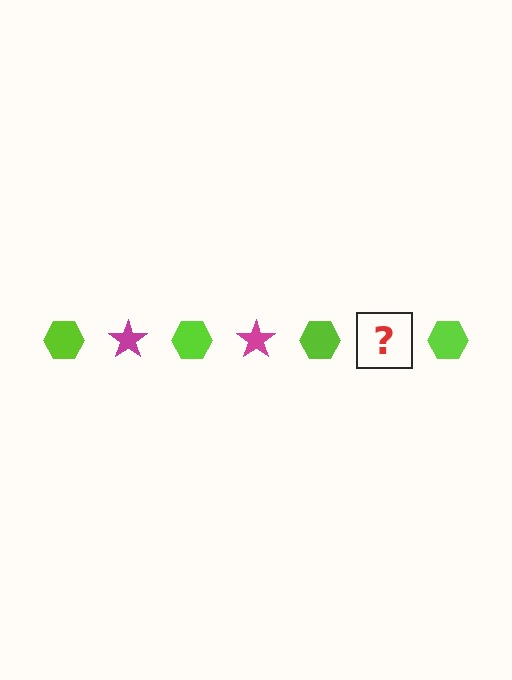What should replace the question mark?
The question mark should be replaced with a magenta star.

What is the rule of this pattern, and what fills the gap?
The rule is that the pattern alternates between lime hexagon and magenta star. The gap should be filled with a magenta star.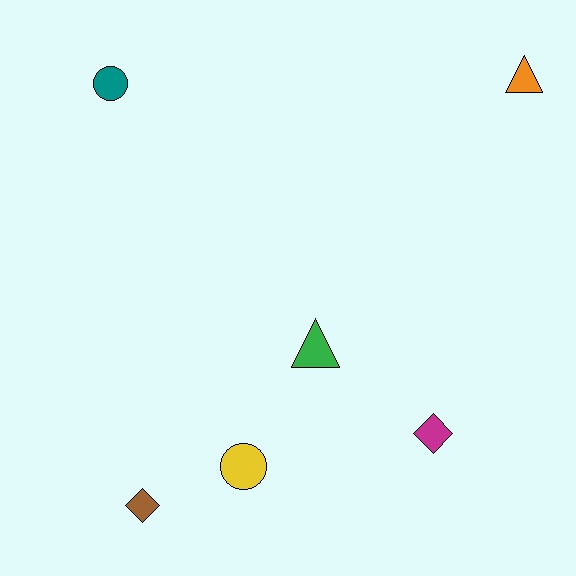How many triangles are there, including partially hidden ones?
There are 2 triangles.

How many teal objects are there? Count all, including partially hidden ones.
There is 1 teal object.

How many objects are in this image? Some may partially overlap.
There are 6 objects.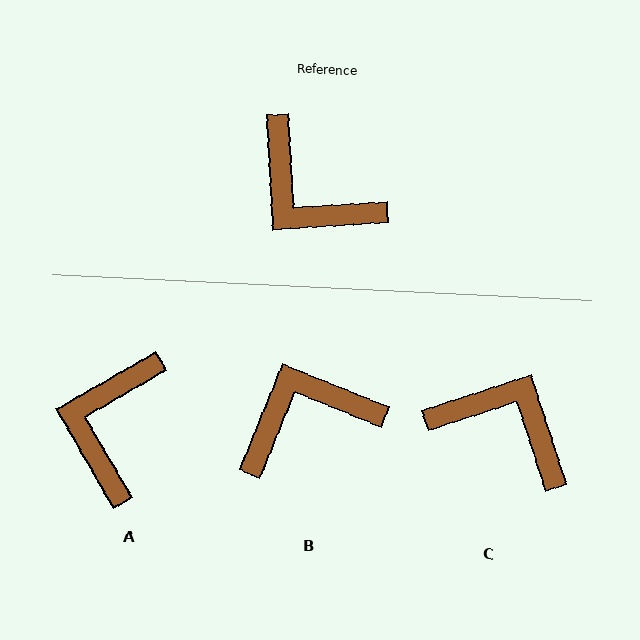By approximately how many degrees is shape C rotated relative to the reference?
Approximately 166 degrees clockwise.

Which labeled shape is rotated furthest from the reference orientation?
C, about 166 degrees away.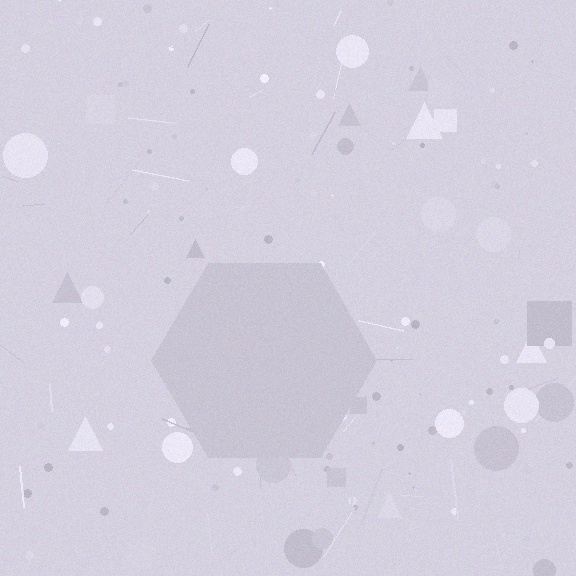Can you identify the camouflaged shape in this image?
The camouflaged shape is a hexagon.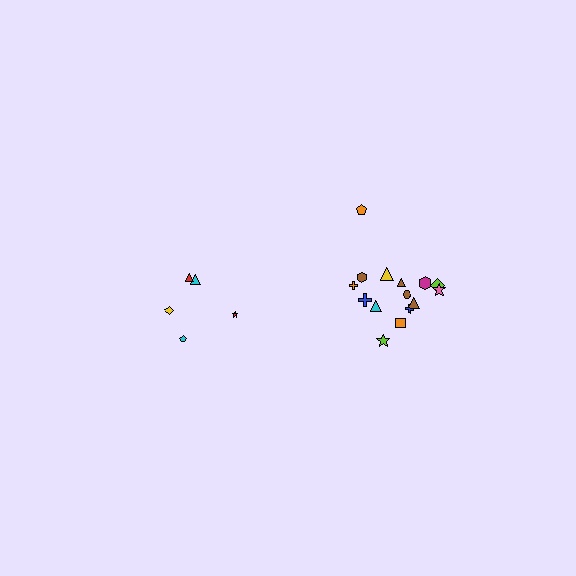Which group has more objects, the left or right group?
The right group.